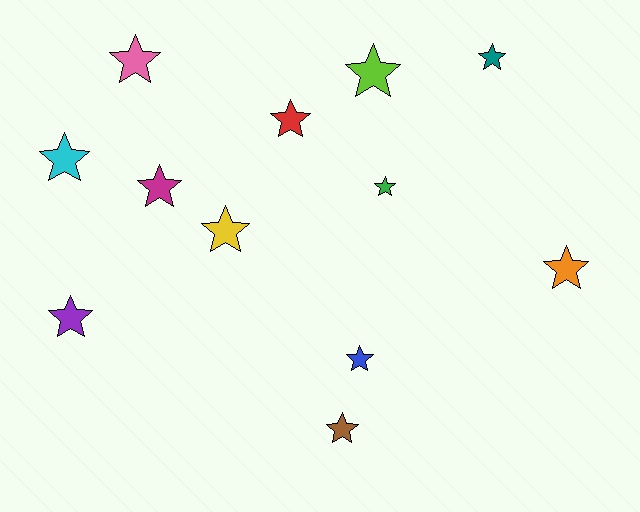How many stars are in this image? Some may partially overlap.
There are 12 stars.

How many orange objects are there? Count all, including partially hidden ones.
There is 1 orange object.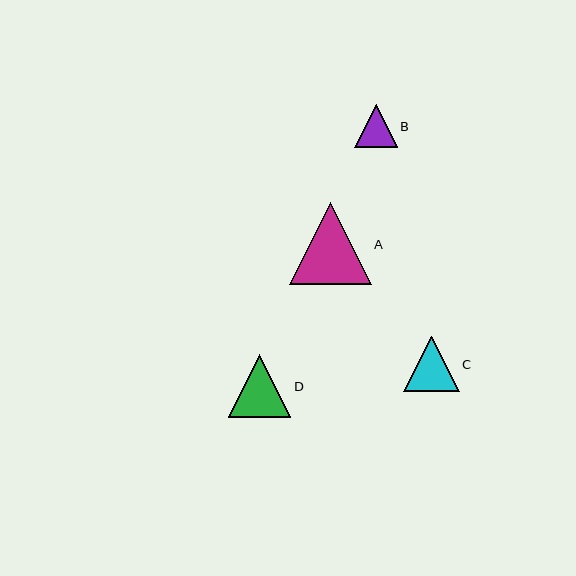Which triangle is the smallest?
Triangle B is the smallest with a size of approximately 43 pixels.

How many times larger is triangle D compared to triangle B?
Triangle D is approximately 1.5 times the size of triangle B.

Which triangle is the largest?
Triangle A is the largest with a size of approximately 81 pixels.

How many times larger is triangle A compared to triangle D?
Triangle A is approximately 1.3 times the size of triangle D.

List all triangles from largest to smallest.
From largest to smallest: A, D, C, B.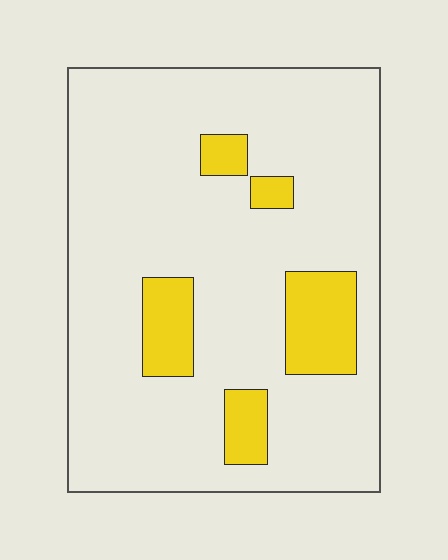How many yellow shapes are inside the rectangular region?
5.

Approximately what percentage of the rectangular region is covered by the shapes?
Approximately 15%.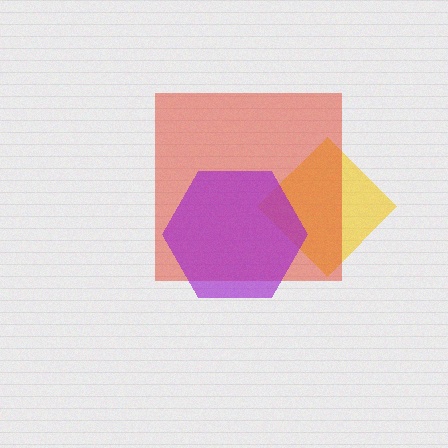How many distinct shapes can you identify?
There are 3 distinct shapes: a yellow diamond, a red square, a purple hexagon.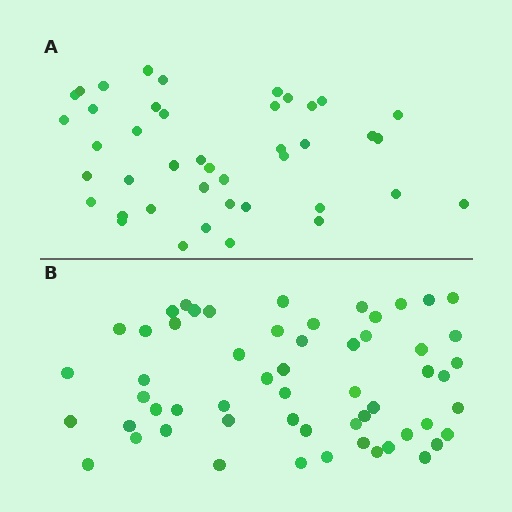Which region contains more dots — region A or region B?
Region B (the bottom region) has more dots.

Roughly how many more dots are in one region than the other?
Region B has approximately 15 more dots than region A.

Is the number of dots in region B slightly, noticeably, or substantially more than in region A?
Region B has noticeably more, but not dramatically so. The ratio is roughly 1.4 to 1.